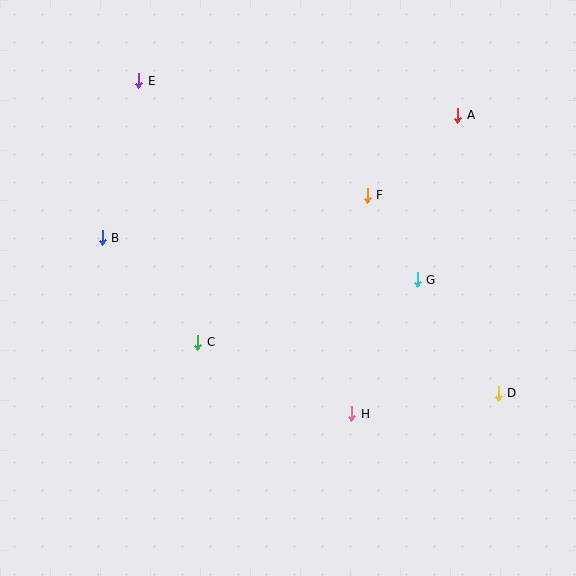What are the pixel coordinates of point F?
Point F is at (367, 195).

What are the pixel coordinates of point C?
Point C is at (198, 342).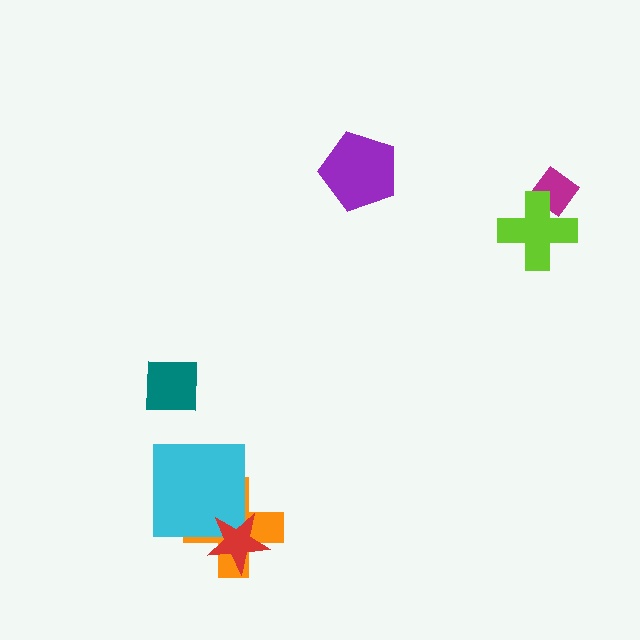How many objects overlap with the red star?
2 objects overlap with the red star.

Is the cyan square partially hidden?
Yes, it is partially covered by another shape.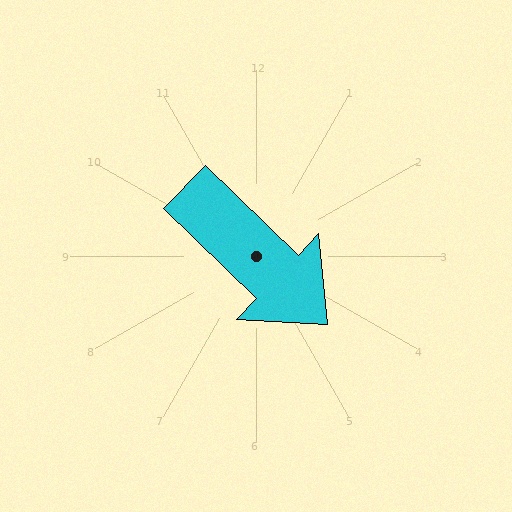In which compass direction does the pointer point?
Southeast.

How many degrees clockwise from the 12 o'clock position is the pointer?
Approximately 134 degrees.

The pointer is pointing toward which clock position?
Roughly 4 o'clock.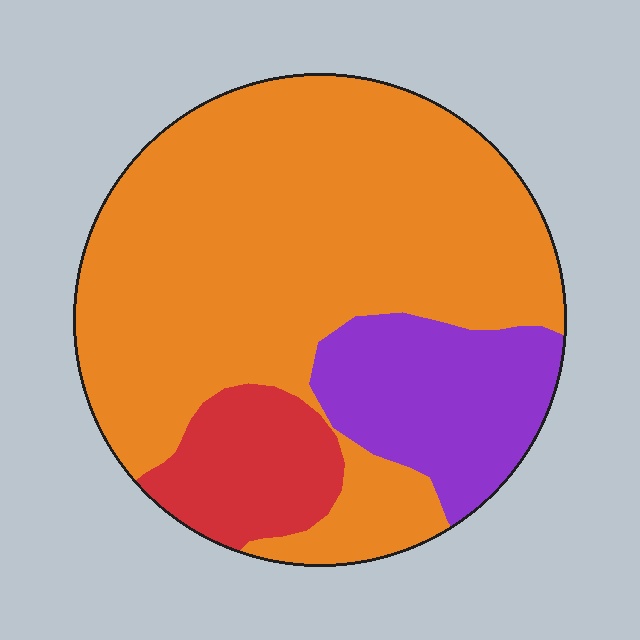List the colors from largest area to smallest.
From largest to smallest: orange, purple, red.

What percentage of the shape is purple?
Purple covers about 20% of the shape.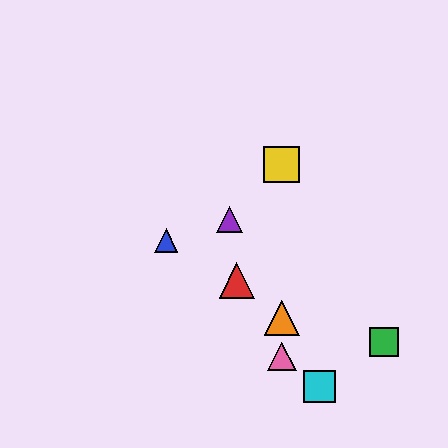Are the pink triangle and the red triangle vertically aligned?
No, the pink triangle is at x≈282 and the red triangle is at x≈237.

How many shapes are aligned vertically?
3 shapes (the yellow square, the orange triangle, the pink triangle) are aligned vertically.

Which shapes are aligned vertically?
The yellow square, the orange triangle, the pink triangle are aligned vertically.